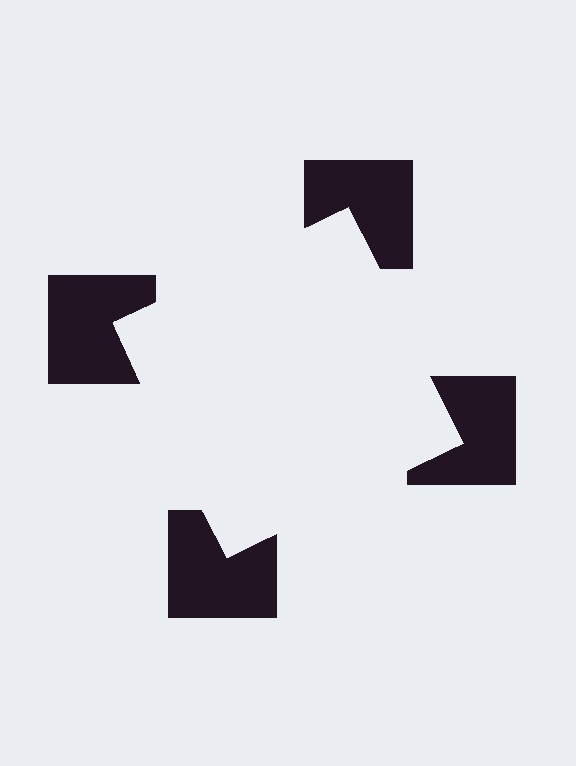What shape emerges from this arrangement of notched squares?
An illusory square — its edges are inferred from the aligned wedge cuts in the notched squares, not physically drawn.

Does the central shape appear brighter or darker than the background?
It typically appears slightly brighter than the background, even though no actual brightness change is drawn.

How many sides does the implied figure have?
4 sides.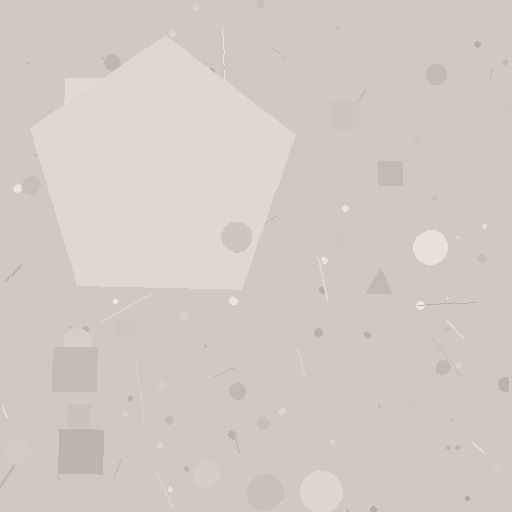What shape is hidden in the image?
A pentagon is hidden in the image.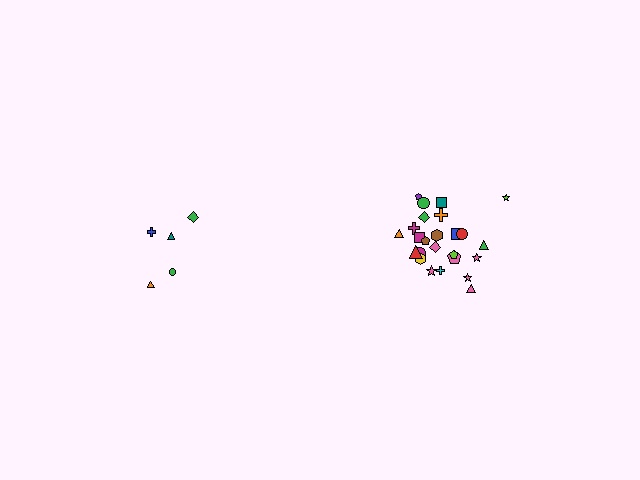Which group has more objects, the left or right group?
The right group.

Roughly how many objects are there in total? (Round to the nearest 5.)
Roughly 30 objects in total.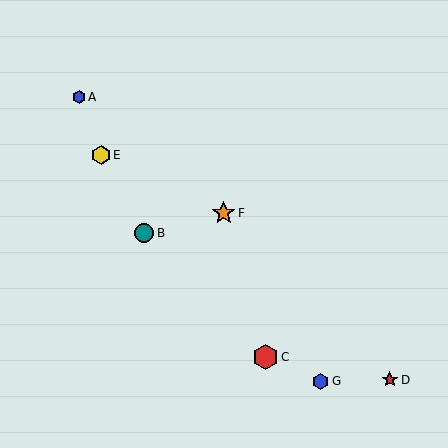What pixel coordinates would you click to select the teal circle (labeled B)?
Click at (144, 233) to select the teal circle B.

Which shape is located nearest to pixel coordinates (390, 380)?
The red star (labeled D) at (390, 380) is nearest to that location.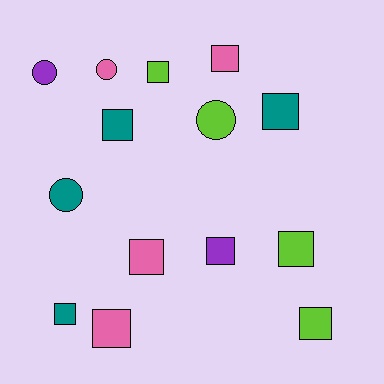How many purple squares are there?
There is 1 purple square.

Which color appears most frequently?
Pink, with 4 objects.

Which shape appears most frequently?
Square, with 10 objects.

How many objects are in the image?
There are 14 objects.